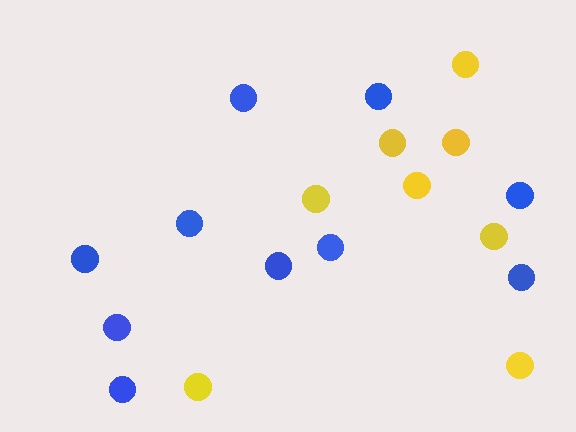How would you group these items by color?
There are 2 groups: one group of yellow circles (8) and one group of blue circles (10).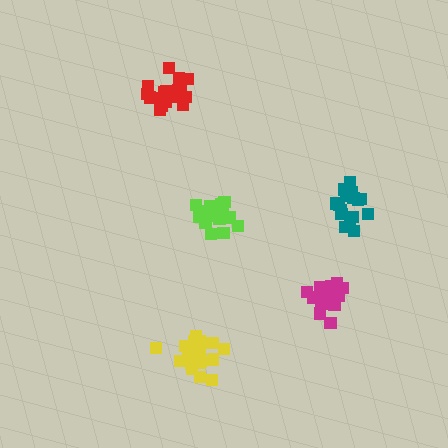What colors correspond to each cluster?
The clusters are colored: lime, red, teal, yellow, magenta.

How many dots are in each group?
Group 1: 17 dots, Group 2: 20 dots, Group 3: 18 dots, Group 4: 21 dots, Group 5: 19 dots (95 total).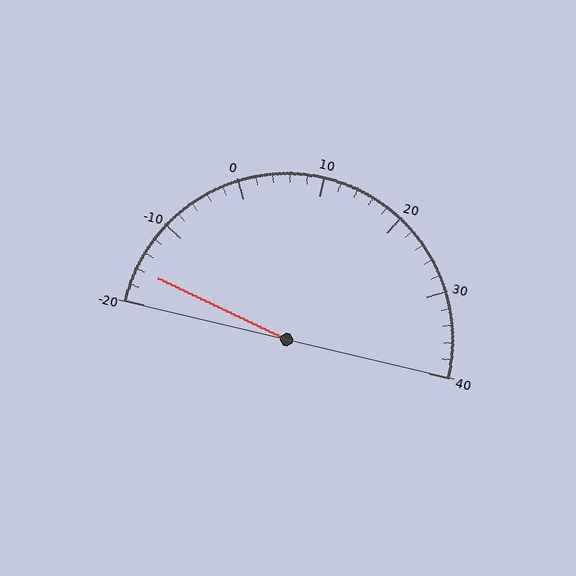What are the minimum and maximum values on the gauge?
The gauge ranges from -20 to 40.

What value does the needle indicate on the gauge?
The needle indicates approximately -16.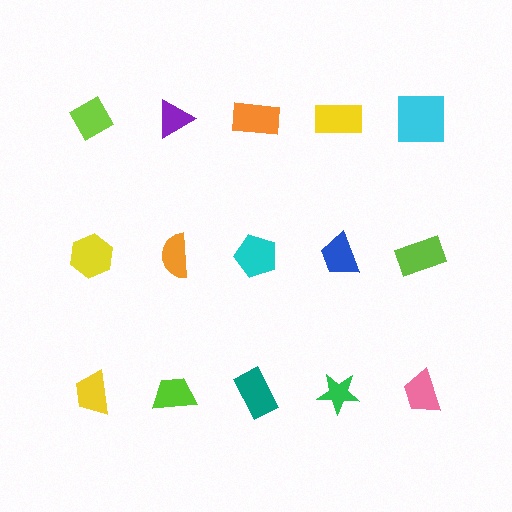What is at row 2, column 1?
A yellow hexagon.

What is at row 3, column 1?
A yellow trapezoid.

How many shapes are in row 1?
5 shapes.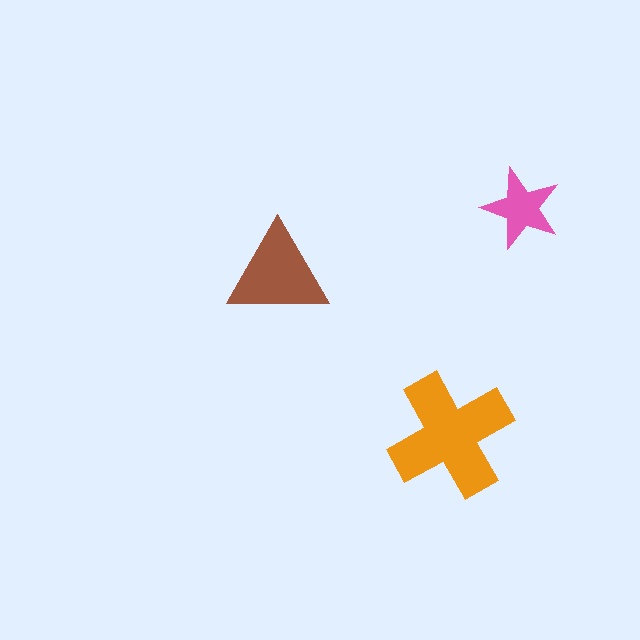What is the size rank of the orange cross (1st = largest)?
1st.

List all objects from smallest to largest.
The pink star, the brown triangle, the orange cross.